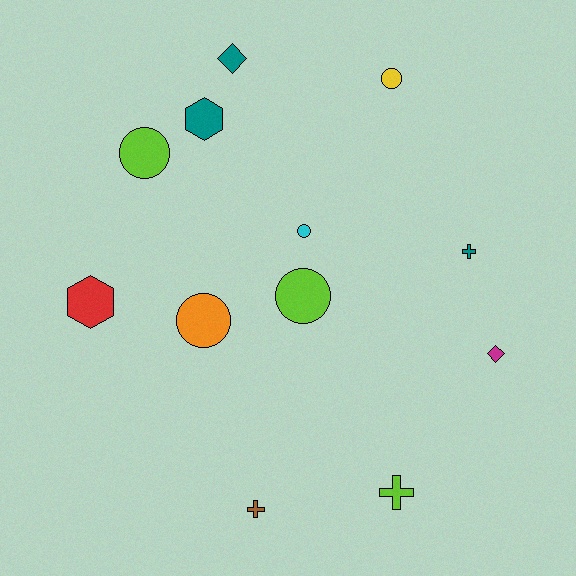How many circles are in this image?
There are 5 circles.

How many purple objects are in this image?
There are no purple objects.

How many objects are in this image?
There are 12 objects.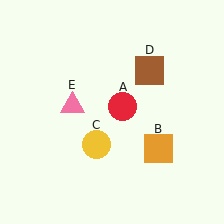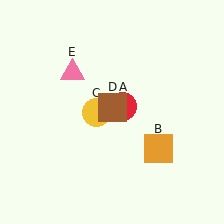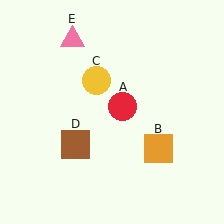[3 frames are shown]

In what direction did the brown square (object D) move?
The brown square (object D) moved down and to the left.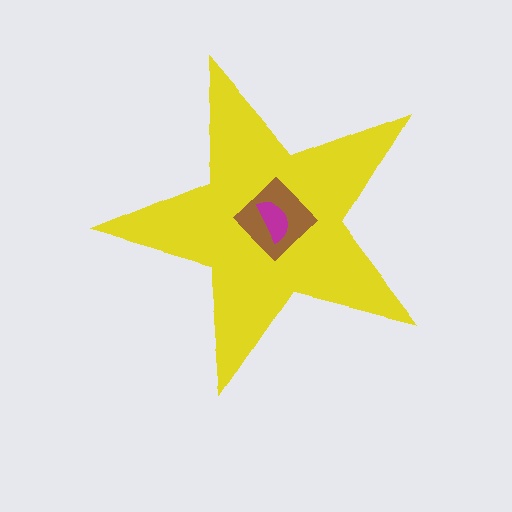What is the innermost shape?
The magenta semicircle.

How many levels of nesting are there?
3.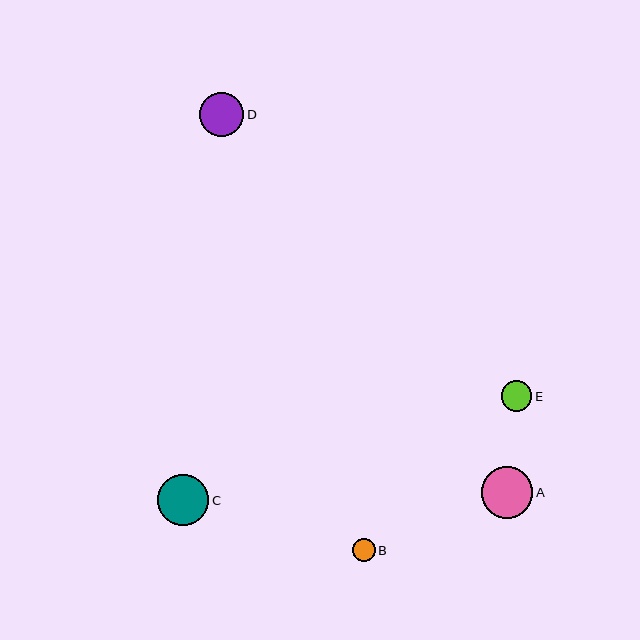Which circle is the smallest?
Circle B is the smallest with a size of approximately 23 pixels.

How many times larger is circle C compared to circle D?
Circle C is approximately 1.2 times the size of circle D.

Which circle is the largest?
Circle A is the largest with a size of approximately 51 pixels.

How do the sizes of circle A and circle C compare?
Circle A and circle C are approximately the same size.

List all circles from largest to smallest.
From largest to smallest: A, C, D, E, B.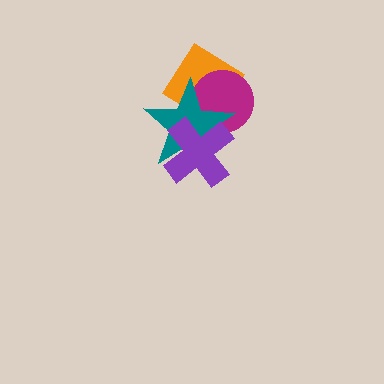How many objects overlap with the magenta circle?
3 objects overlap with the magenta circle.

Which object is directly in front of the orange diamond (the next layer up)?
The magenta circle is directly in front of the orange diamond.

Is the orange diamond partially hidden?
Yes, it is partially covered by another shape.